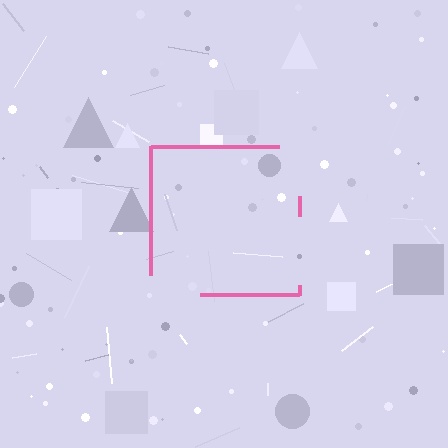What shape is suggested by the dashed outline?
The dashed outline suggests a square.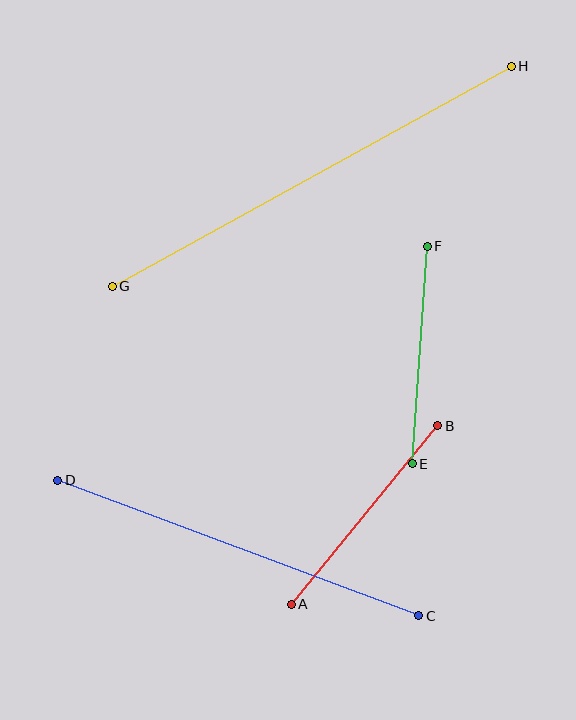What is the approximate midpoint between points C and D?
The midpoint is at approximately (238, 548) pixels.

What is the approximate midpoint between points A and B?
The midpoint is at approximately (365, 515) pixels.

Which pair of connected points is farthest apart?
Points G and H are farthest apart.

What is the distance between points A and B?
The distance is approximately 231 pixels.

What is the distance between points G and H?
The distance is approximately 456 pixels.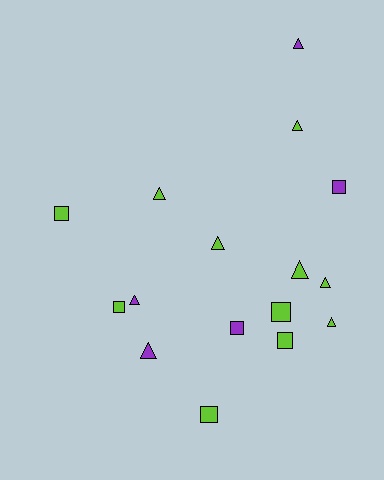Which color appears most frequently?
Lime, with 11 objects.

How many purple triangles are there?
There are 3 purple triangles.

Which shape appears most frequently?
Triangle, with 9 objects.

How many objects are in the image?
There are 16 objects.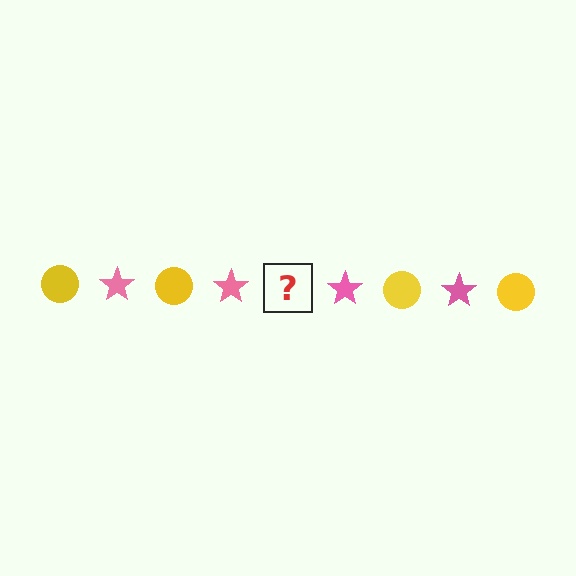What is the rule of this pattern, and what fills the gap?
The rule is that the pattern alternates between yellow circle and pink star. The gap should be filled with a yellow circle.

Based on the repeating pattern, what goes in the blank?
The blank should be a yellow circle.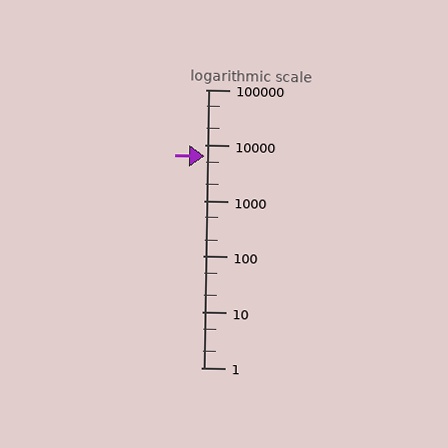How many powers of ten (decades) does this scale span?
The scale spans 5 decades, from 1 to 100000.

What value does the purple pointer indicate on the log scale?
The pointer indicates approximately 6300.